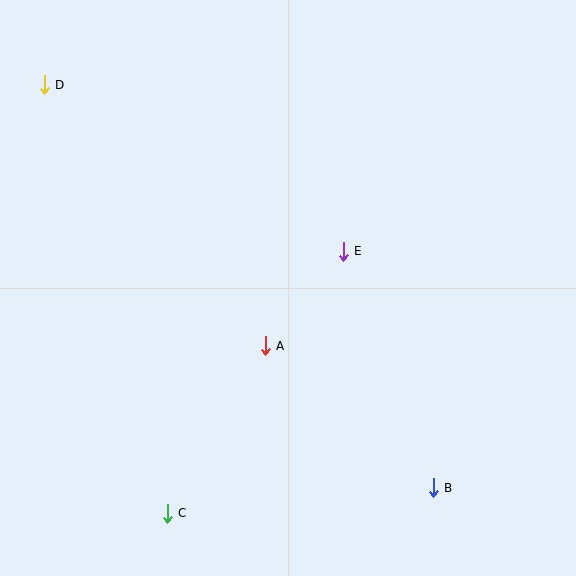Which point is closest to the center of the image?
Point A at (265, 346) is closest to the center.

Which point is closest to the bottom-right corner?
Point B is closest to the bottom-right corner.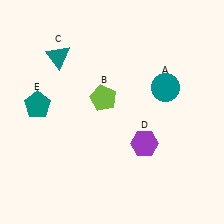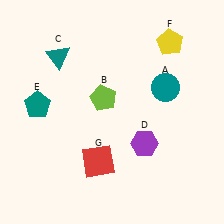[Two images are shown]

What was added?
A yellow pentagon (F), a red square (G) were added in Image 2.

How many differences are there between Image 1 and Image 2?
There are 2 differences between the two images.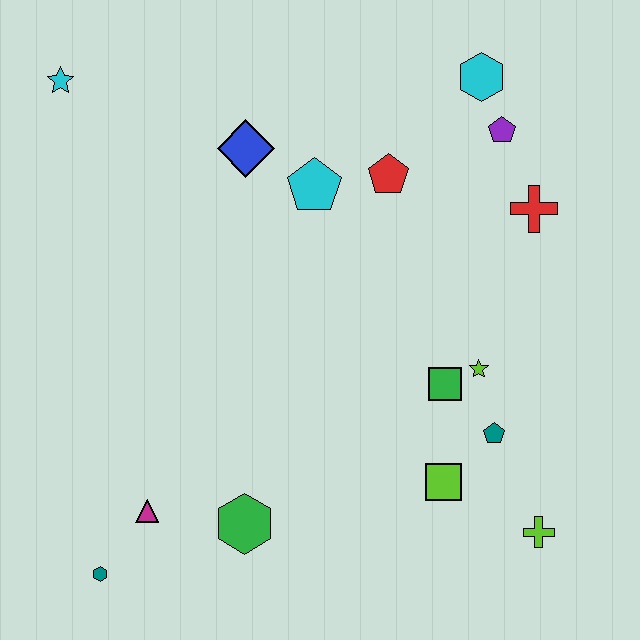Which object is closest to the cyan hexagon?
The purple pentagon is closest to the cyan hexagon.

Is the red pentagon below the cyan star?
Yes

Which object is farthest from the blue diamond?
The lime cross is farthest from the blue diamond.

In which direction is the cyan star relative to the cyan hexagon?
The cyan star is to the left of the cyan hexagon.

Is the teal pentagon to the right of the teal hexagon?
Yes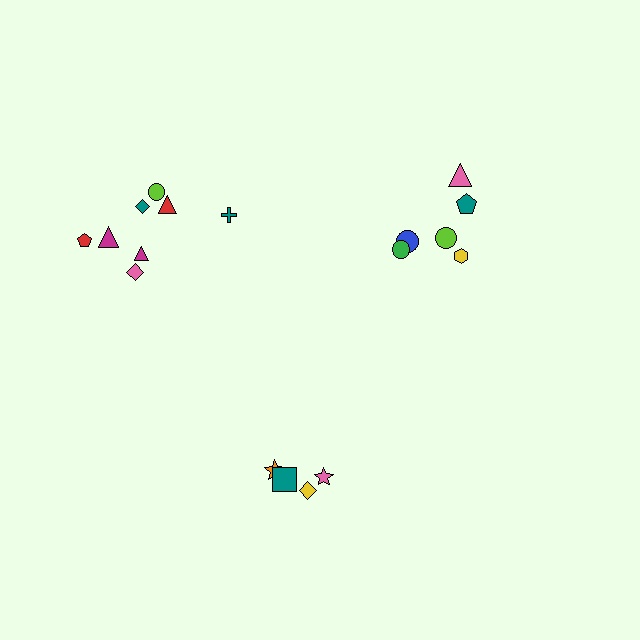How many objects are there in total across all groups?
There are 18 objects.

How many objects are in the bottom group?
There are 4 objects.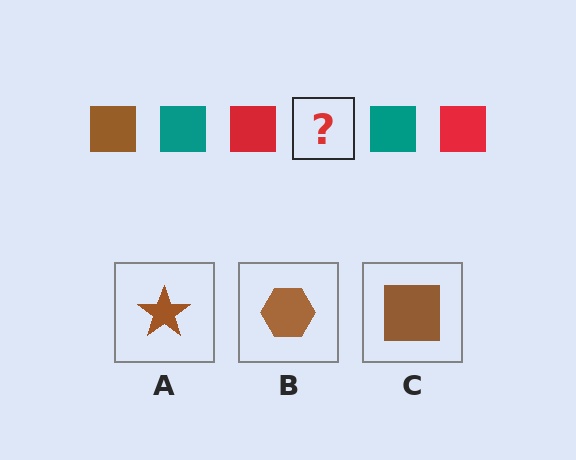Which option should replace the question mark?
Option C.